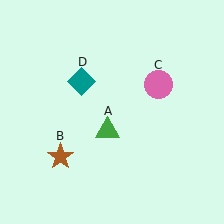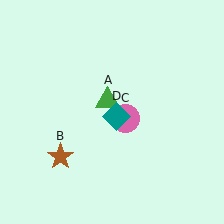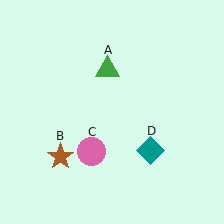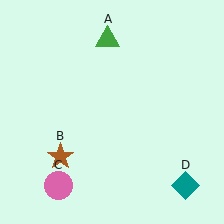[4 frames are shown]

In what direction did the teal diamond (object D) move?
The teal diamond (object D) moved down and to the right.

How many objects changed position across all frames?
3 objects changed position: green triangle (object A), pink circle (object C), teal diamond (object D).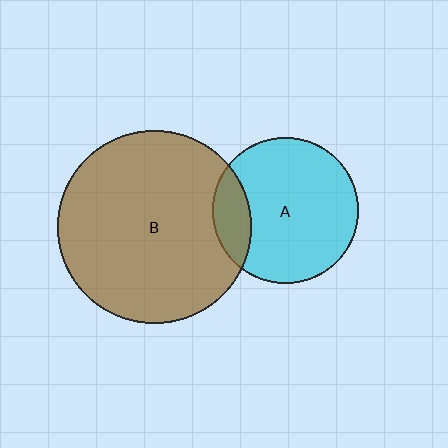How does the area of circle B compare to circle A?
Approximately 1.8 times.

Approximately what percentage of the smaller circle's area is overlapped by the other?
Approximately 15%.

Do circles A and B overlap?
Yes.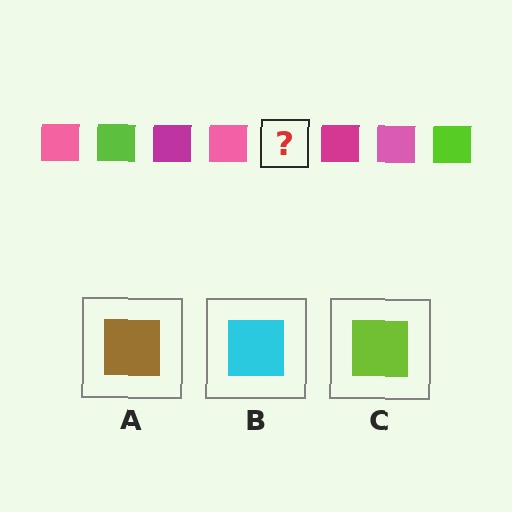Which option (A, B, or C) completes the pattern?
C.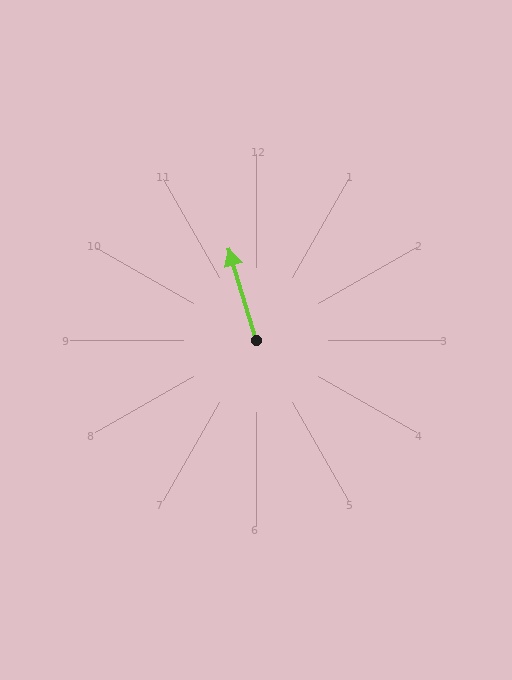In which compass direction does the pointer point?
North.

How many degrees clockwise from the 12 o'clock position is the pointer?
Approximately 343 degrees.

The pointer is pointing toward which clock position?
Roughly 11 o'clock.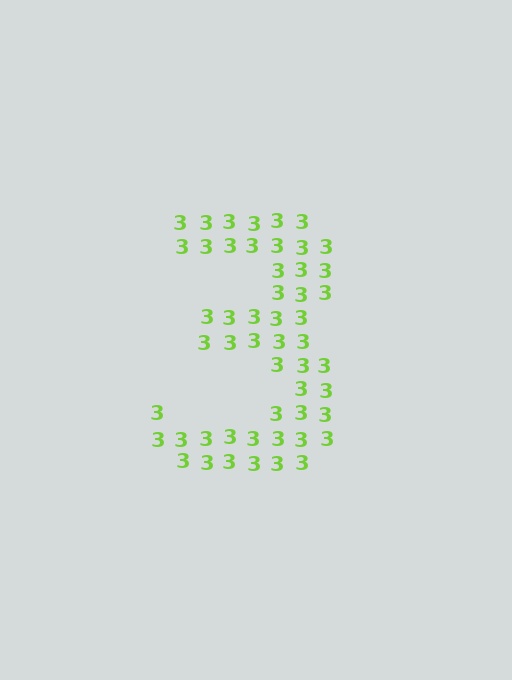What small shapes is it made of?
It is made of small digit 3's.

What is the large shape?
The large shape is the digit 3.